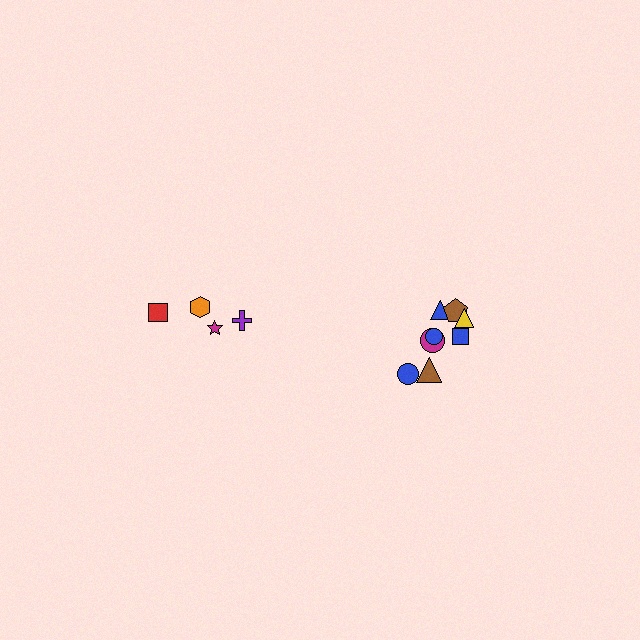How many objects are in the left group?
There are 4 objects.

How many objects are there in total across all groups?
There are 12 objects.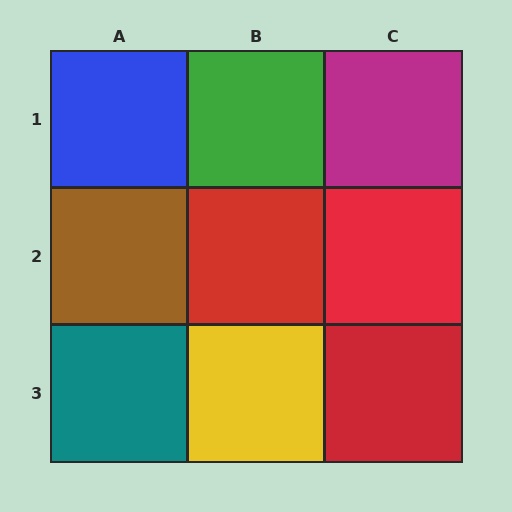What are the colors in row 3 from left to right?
Teal, yellow, red.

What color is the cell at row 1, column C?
Magenta.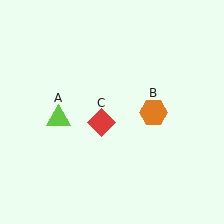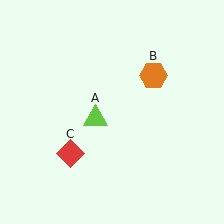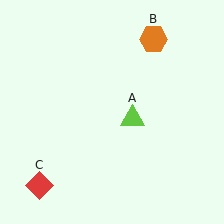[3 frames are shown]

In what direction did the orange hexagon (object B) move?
The orange hexagon (object B) moved up.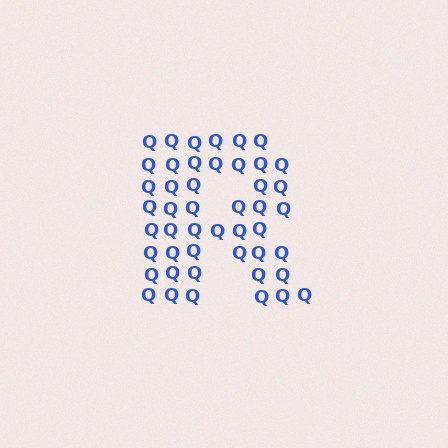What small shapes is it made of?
It is made of small letter Q's.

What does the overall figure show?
The overall figure shows the letter R.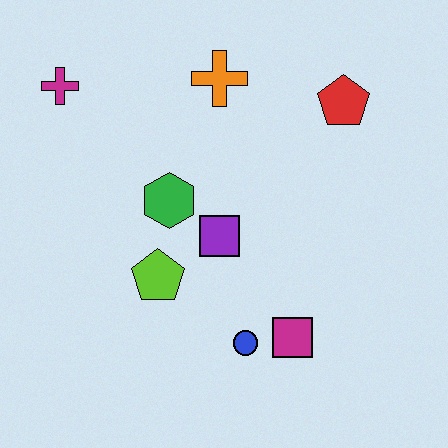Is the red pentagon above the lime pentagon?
Yes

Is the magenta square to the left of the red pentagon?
Yes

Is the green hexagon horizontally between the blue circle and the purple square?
No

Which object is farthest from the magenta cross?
The magenta square is farthest from the magenta cross.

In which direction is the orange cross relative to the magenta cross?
The orange cross is to the right of the magenta cross.